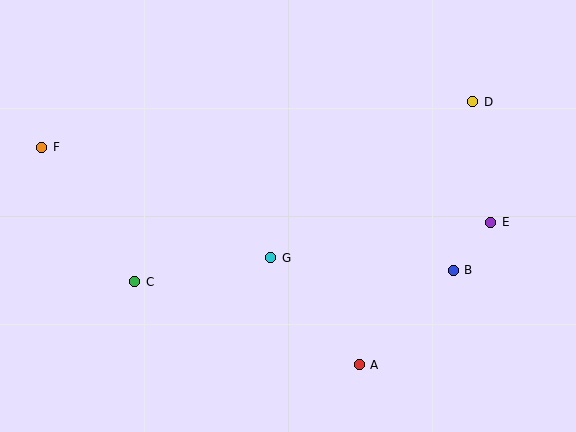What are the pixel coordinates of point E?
Point E is at (491, 222).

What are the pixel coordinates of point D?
Point D is at (473, 102).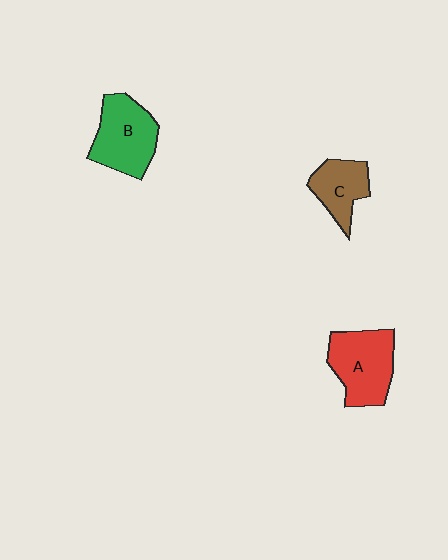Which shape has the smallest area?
Shape C (brown).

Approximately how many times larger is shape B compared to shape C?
Approximately 1.5 times.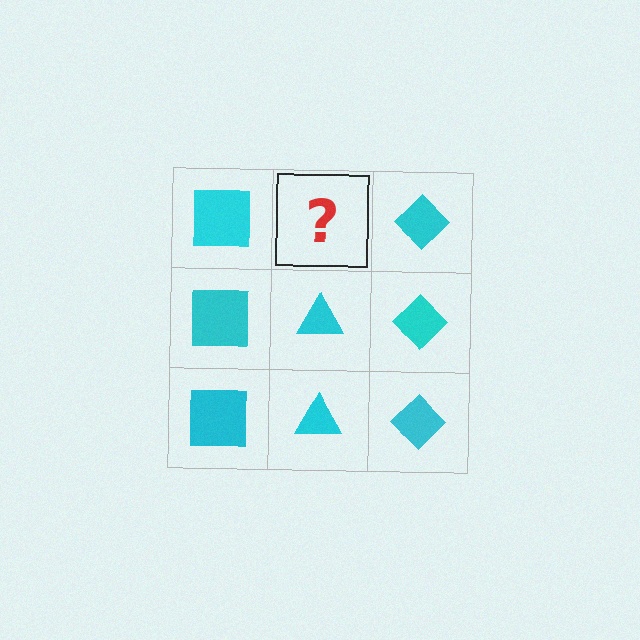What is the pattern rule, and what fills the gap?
The rule is that each column has a consistent shape. The gap should be filled with a cyan triangle.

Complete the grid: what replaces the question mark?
The question mark should be replaced with a cyan triangle.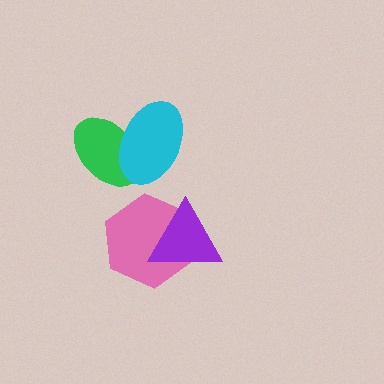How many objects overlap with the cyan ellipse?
1 object overlaps with the cyan ellipse.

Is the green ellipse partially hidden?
Yes, it is partially covered by another shape.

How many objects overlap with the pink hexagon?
1 object overlaps with the pink hexagon.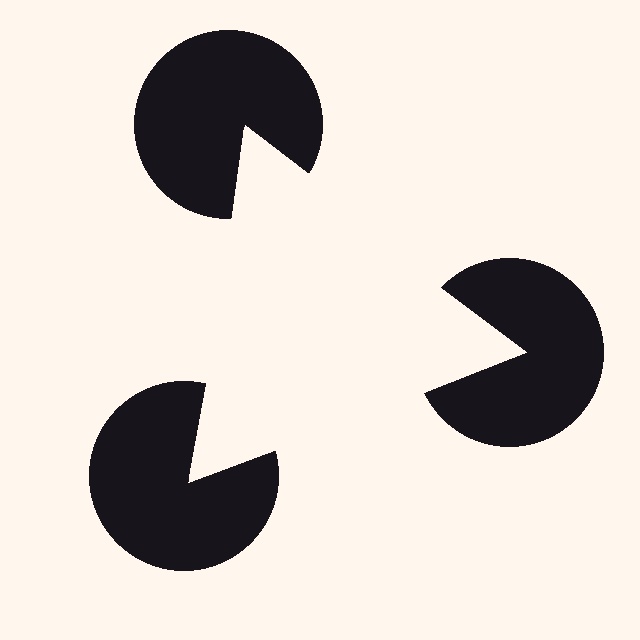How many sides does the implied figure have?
3 sides.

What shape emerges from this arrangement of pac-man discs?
An illusory triangle — its edges are inferred from the aligned wedge cuts in the pac-man discs, not physically drawn.